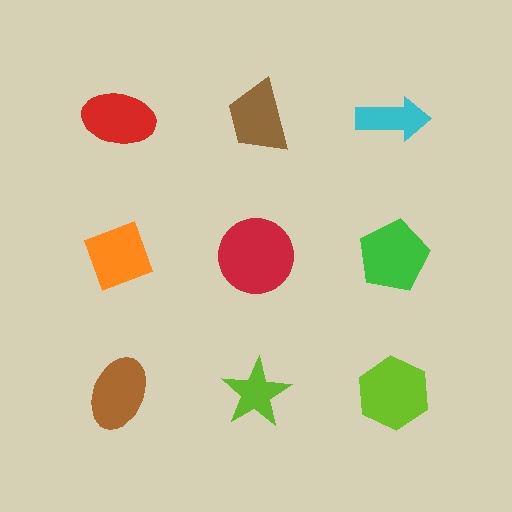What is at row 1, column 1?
A red ellipse.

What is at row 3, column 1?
A brown ellipse.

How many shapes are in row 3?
3 shapes.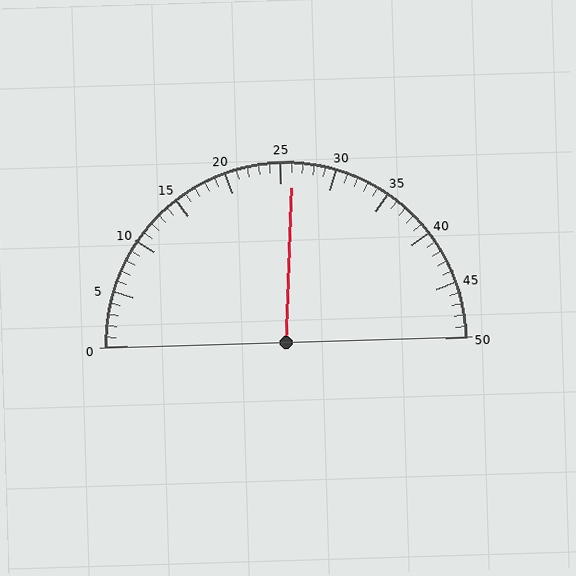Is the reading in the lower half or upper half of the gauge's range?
The reading is in the upper half of the range (0 to 50).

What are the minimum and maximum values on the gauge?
The gauge ranges from 0 to 50.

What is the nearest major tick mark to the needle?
The nearest major tick mark is 25.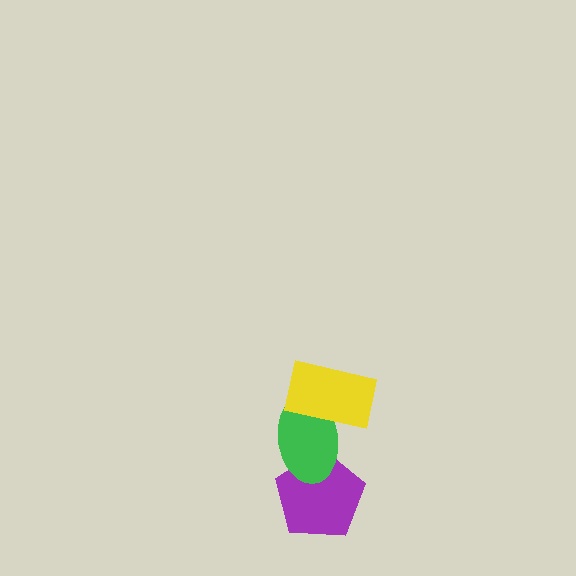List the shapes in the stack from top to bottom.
From top to bottom: the yellow rectangle, the green ellipse, the purple pentagon.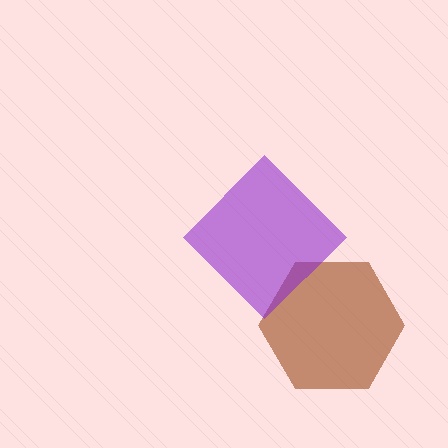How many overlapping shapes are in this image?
There are 2 overlapping shapes in the image.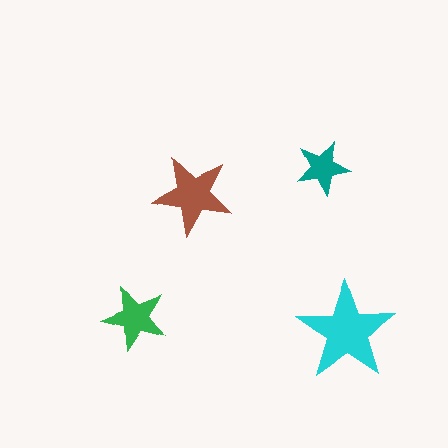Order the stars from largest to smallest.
the cyan one, the brown one, the green one, the teal one.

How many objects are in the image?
There are 4 objects in the image.